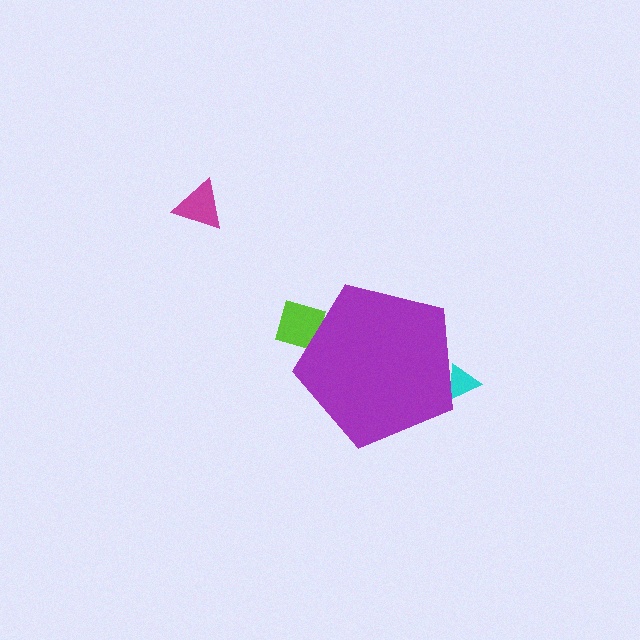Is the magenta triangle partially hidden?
No, the magenta triangle is fully visible.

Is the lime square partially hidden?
Yes, the lime square is partially hidden behind the purple pentagon.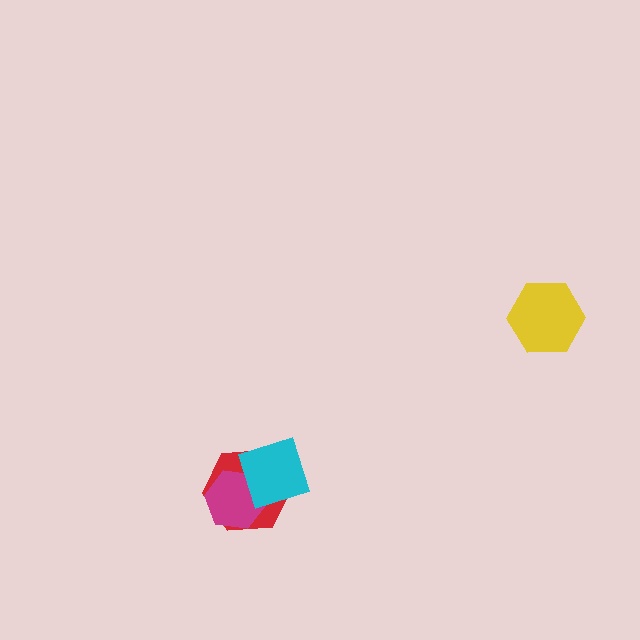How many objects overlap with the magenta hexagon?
2 objects overlap with the magenta hexagon.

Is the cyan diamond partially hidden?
No, no other shape covers it.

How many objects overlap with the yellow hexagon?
0 objects overlap with the yellow hexagon.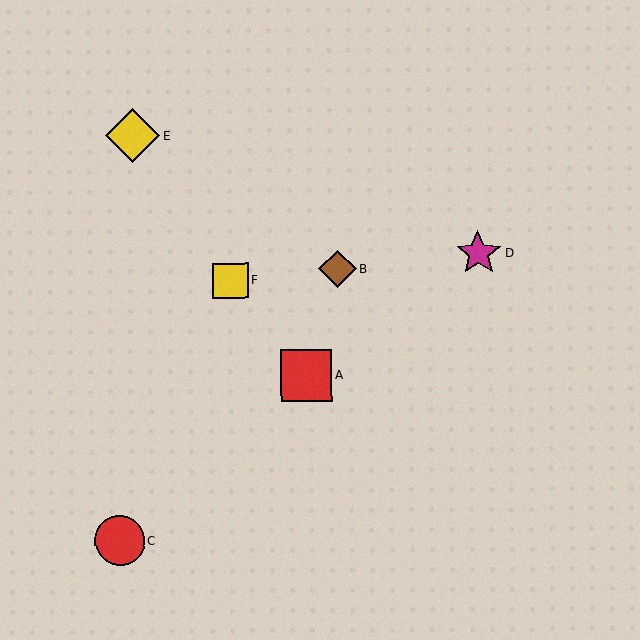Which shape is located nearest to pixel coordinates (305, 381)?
The red square (labeled A) at (306, 375) is nearest to that location.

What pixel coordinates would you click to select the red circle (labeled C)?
Click at (120, 541) to select the red circle C.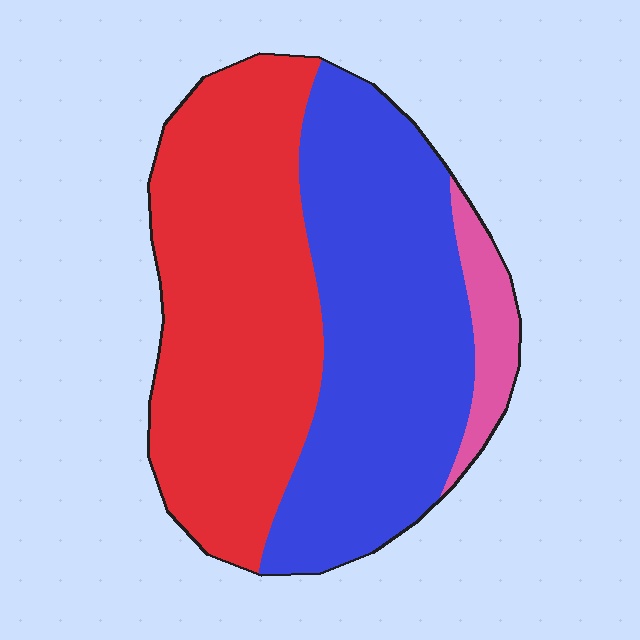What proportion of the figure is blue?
Blue covers 46% of the figure.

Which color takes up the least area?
Pink, at roughly 5%.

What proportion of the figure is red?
Red covers about 45% of the figure.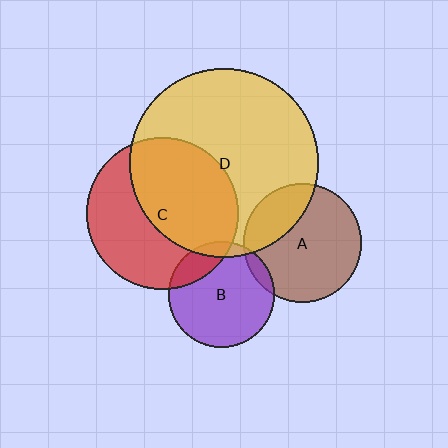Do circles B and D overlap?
Yes.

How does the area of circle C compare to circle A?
Approximately 1.7 times.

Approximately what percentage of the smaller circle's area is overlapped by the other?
Approximately 10%.